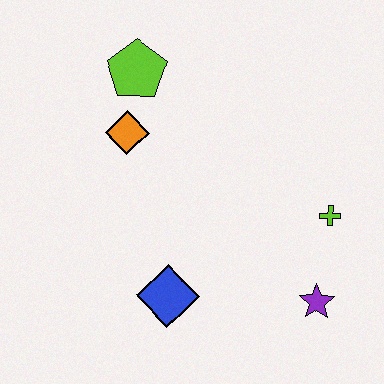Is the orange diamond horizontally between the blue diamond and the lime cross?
No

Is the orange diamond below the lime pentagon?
Yes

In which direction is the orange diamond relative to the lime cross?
The orange diamond is to the left of the lime cross.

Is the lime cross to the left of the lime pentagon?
No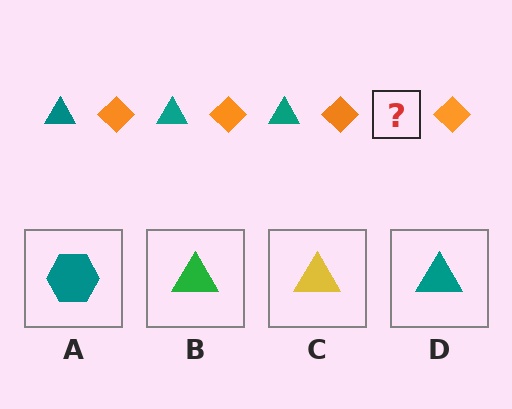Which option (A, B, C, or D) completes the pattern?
D.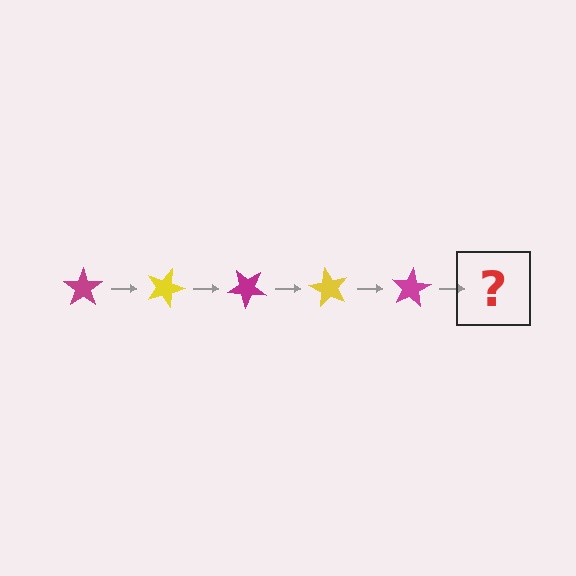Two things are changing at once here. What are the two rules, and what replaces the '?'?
The two rules are that it rotates 20 degrees each step and the color cycles through magenta and yellow. The '?' should be a yellow star, rotated 100 degrees from the start.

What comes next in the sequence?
The next element should be a yellow star, rotated 100 degrees from the start.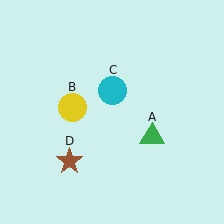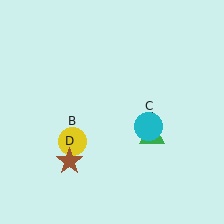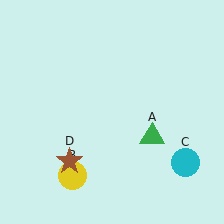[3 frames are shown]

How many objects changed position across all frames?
2 objects changed position: yellow circle (object B), cyan circle (object C).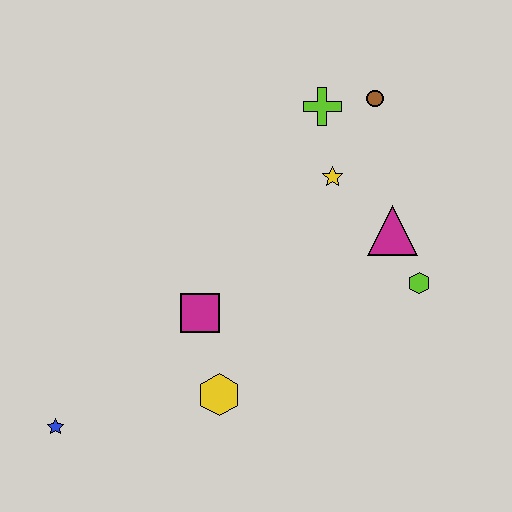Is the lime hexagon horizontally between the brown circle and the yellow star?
No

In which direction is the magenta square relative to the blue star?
The magenta square is to the right of the blue star.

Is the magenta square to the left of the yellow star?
Yes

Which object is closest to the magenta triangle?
The lime hexagon is closest to the magenta triangle.